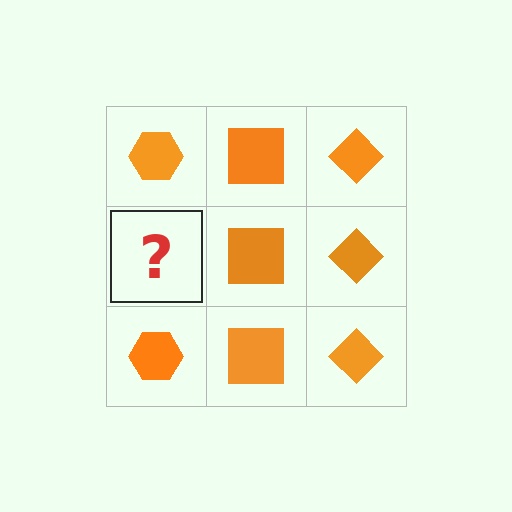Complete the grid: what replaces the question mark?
The question mark should be replaced with an orange hexagon.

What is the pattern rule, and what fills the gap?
The rule is that each column has a consistent shape. The gap should be filled with an orange hexagon.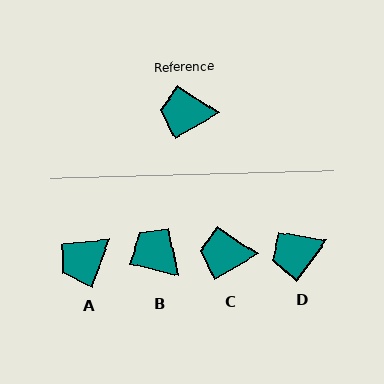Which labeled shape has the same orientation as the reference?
C.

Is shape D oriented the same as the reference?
No, it is off by about 23 degrees.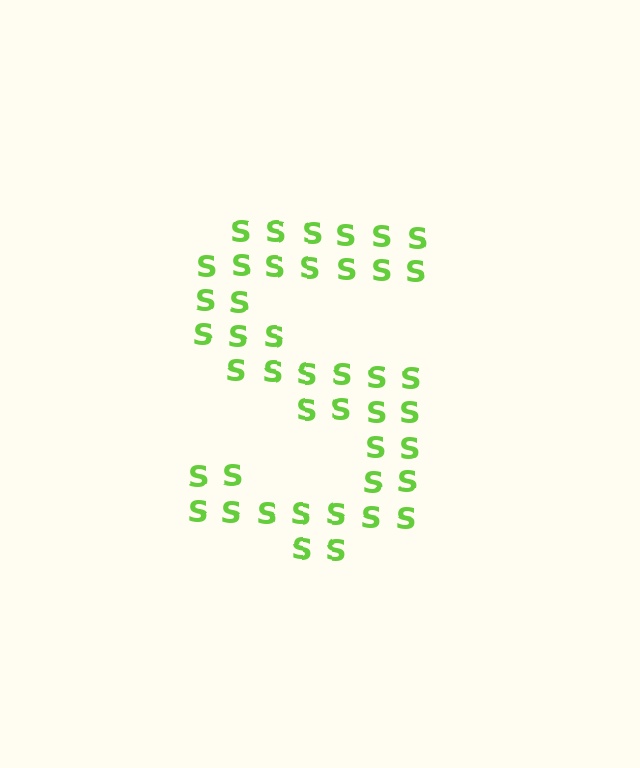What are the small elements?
The small elements are letter S's.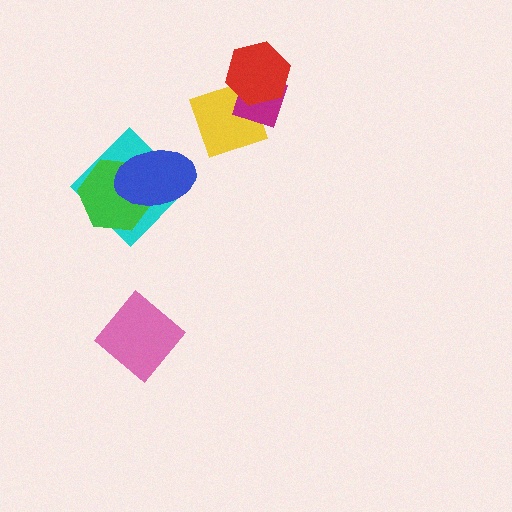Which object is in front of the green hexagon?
The blue ellipse is in front of the green hexagon.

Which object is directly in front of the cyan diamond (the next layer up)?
The green hexagon is directly in front of the cyan diamond.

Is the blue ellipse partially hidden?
No, no other shape covers it.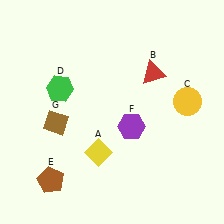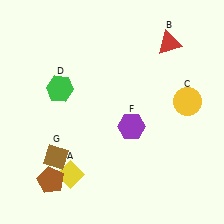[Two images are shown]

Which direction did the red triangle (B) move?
The red triangle (B) moved up.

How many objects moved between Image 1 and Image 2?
3 objects moved between the two images.